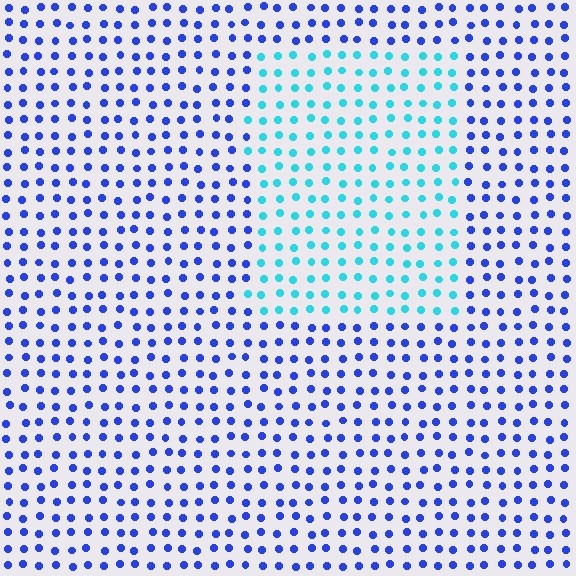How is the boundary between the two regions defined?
The boundary is defined purely by a slight shift in hue (about 49 degrees). Spacing, size, and orientation are identical on both sides.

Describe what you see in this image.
The image is filled with small blue elements in a uniform arrangement. A rectangle-shaped region is visible where the elements are tinted to a slightly different hue, forming a subtle color boundary.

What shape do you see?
I see a rectangle.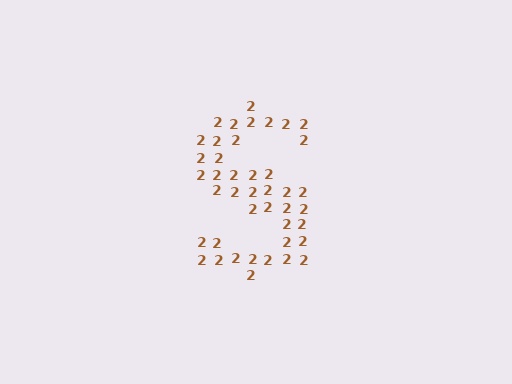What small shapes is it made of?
It is made of small digit 2's.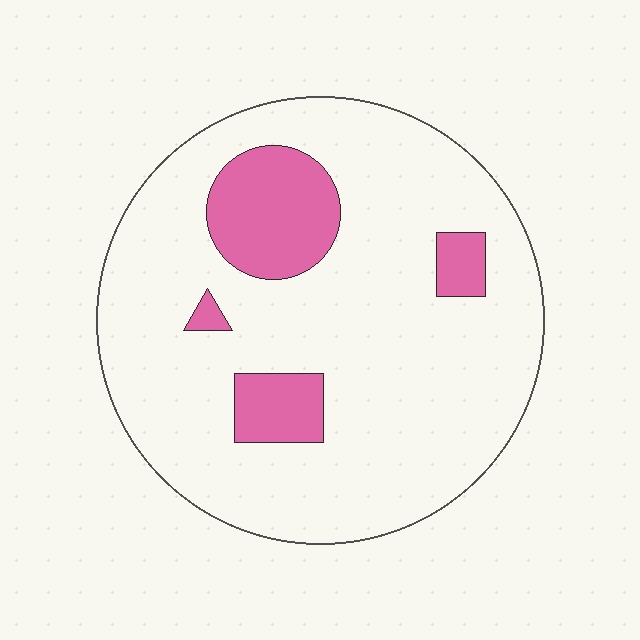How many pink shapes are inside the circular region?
4.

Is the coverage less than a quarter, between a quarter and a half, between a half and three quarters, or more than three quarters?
Less than a quarter.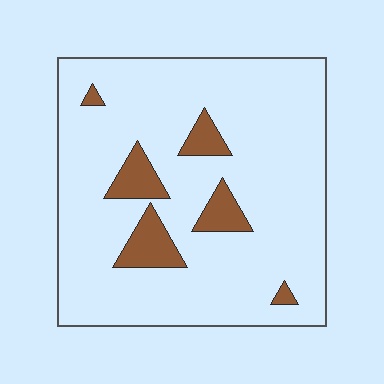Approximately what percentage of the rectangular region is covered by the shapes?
Approximately 10%.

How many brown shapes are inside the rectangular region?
6.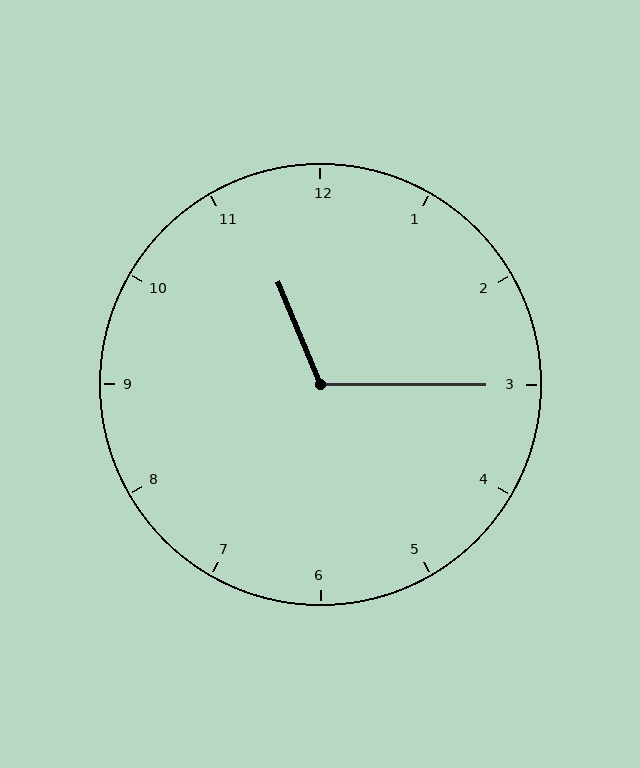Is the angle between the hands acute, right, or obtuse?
It is obtuse.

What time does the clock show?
11:15.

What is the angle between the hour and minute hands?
Approximately 112 degrees.